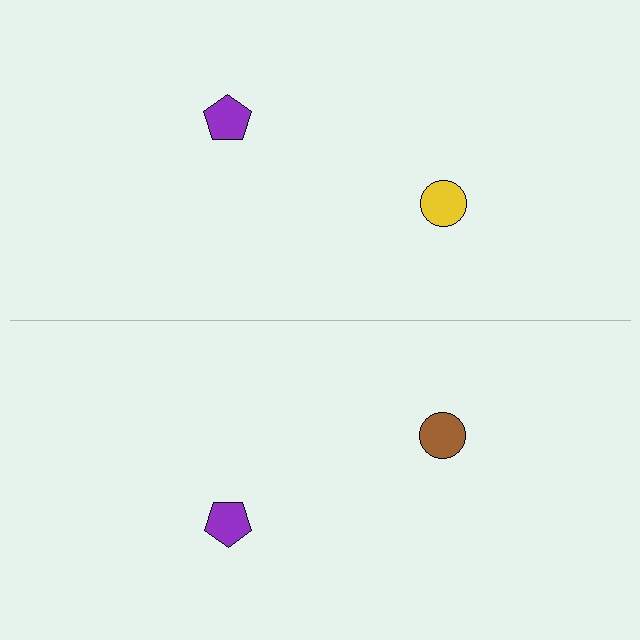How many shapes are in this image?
There are 4 shapes in this image.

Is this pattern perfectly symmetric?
No, the pattern is not perfectly symmetric. The brown circle on the bottom side breaks the symmetry — its mirror counterpart is yellow.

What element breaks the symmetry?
The brown circle on the bottom side breaks the symmetry — its mirror counterpart is yellow.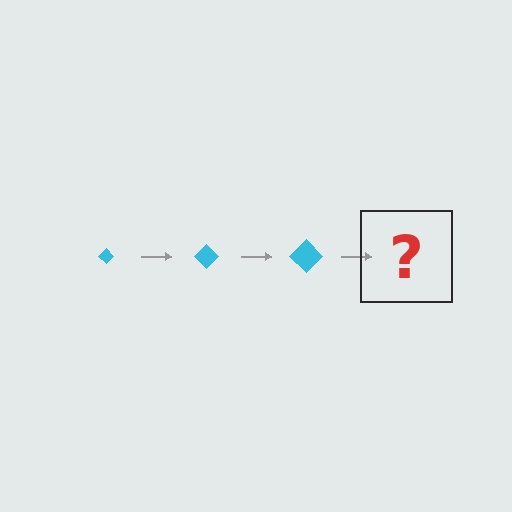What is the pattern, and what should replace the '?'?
The pattern is that the diamond gets progressively larger each step. The '?' should be a cyan diamond, larger than the previous one.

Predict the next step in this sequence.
The next step is a cyan diamond, larger than the previous one.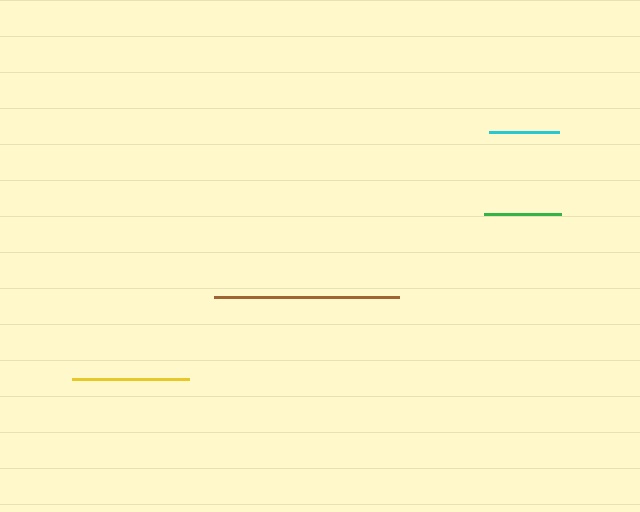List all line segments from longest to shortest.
From longest to shortest: brown, yellow, green, cyan.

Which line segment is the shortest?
The cyan line is the shortest at approximately 71 pixels.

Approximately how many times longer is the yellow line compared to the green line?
The yellow line is approximately 1.5 times the length of the green line.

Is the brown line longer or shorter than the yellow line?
The brown line is longer than the yellow line.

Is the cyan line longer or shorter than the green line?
The green line is longer than the cyan line.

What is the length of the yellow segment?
The yellow segment is approximately 117 pixels long.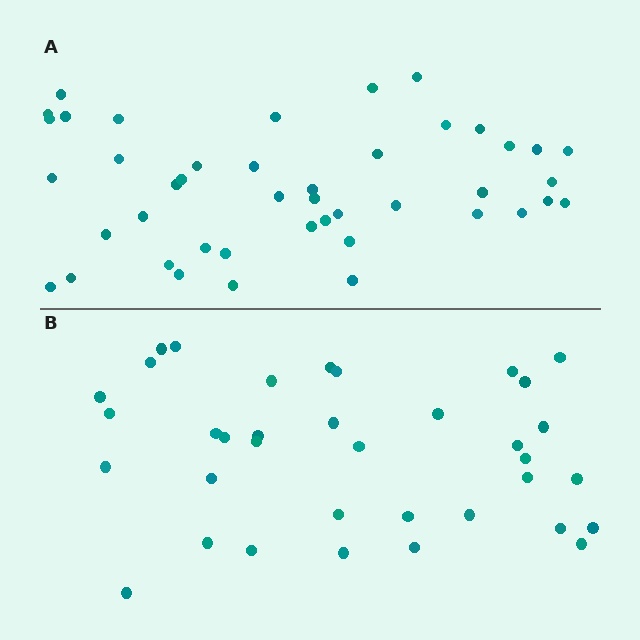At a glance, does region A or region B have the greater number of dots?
Region A (the top region) has more dots.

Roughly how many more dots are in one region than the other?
Region A has roughly 8 or so more dots than region B.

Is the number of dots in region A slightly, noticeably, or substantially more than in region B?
Region A has only slightly more — the two regions are fairly close. The ratio is roughly 1.2 to 1.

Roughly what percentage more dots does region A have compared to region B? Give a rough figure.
About 20% more.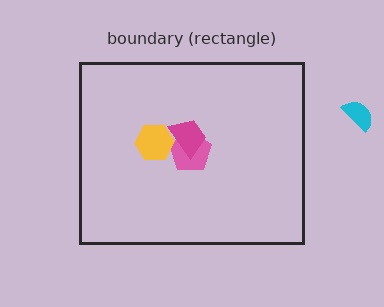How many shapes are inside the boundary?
3 inside, 1 outside.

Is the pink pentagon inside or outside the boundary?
Inside.